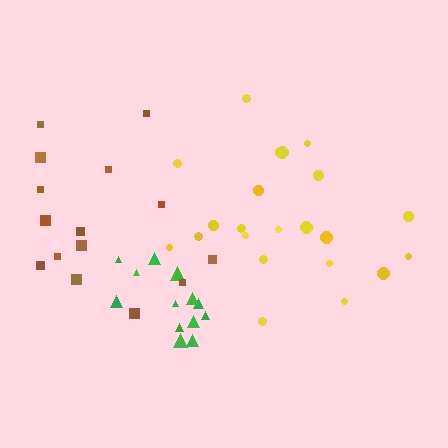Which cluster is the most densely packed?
Green.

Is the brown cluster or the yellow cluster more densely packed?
Yellow.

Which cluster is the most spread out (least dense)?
Brown.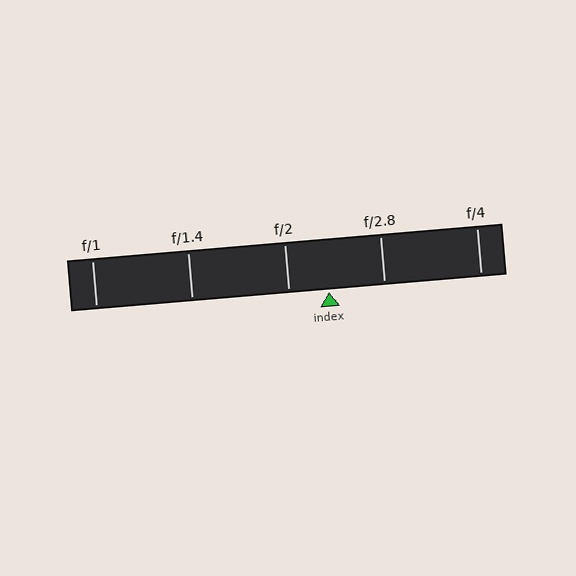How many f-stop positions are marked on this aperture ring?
There are 5 f-stop positions marked.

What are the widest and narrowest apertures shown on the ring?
The widest aperture shown is f/1 and the narrowest is f/4.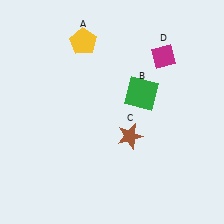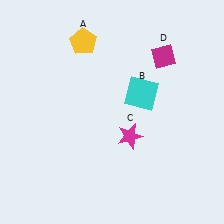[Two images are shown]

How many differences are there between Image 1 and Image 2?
There are 2 differences between the two images.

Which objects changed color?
B changed from green to cyan. C changed from brown to magenta.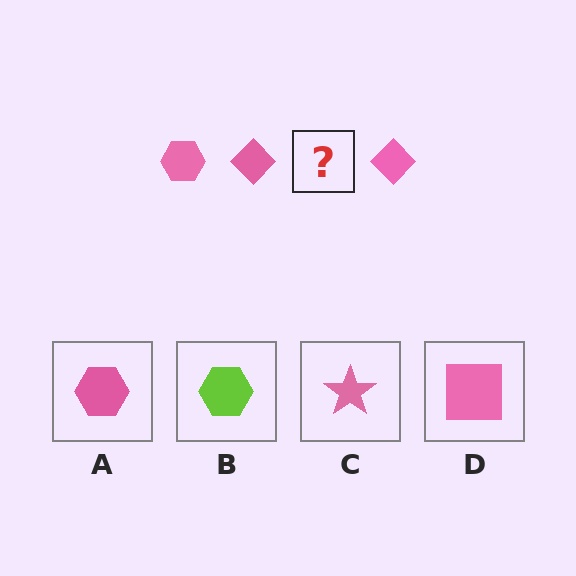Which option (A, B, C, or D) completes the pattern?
A.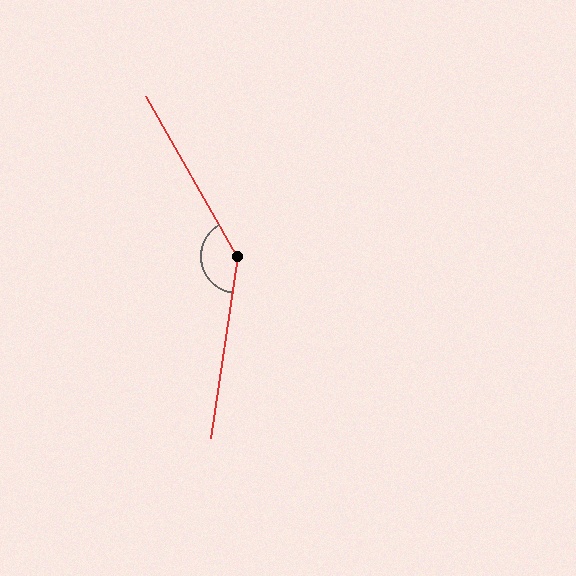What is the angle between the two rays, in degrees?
Approximately 142 degrees.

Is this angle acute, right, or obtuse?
It is obtuse.